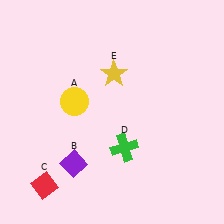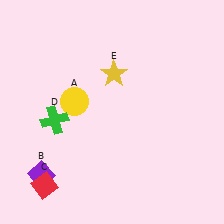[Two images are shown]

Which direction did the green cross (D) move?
The green cross (D) moved left.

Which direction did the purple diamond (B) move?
The purple diamond (B) moved left.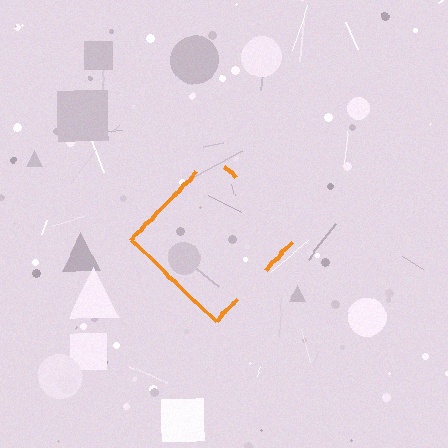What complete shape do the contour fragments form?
The contour fragments form a diamond.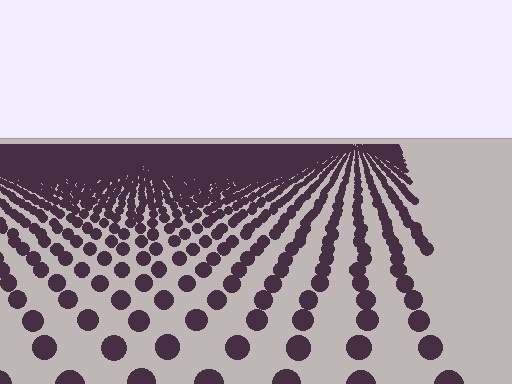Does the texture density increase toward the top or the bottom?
Density increases toward the top.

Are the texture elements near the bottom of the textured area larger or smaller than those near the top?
Larger. Near the bottom, elements are closer to the viewer and appear at a bigger on-screen size.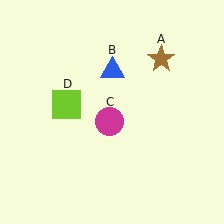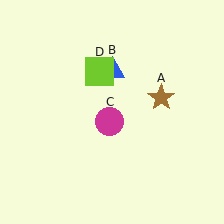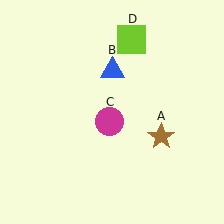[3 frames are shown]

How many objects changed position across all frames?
2 objects changed position: brown star (object A), lime square (object D).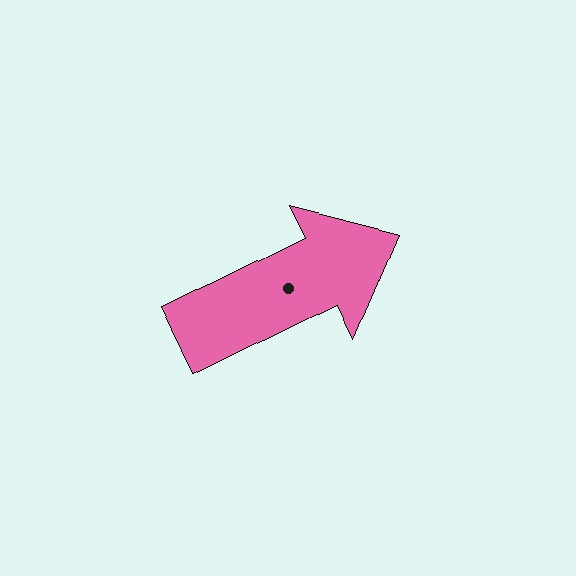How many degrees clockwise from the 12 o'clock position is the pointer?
Approximately 64 degrees.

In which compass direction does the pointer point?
Northeast.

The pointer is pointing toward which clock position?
Roughly 2 o'clock.